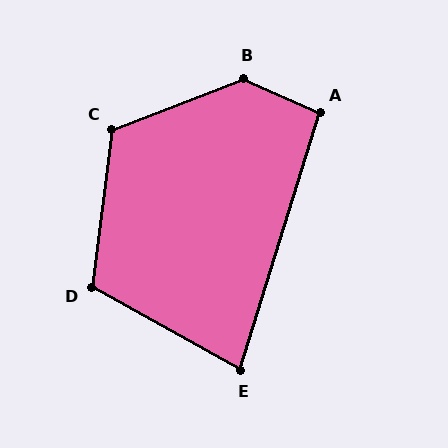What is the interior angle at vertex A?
Approximately 97 degrees (obtuse).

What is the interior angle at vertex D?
Approximately 112 degrees (obtuse).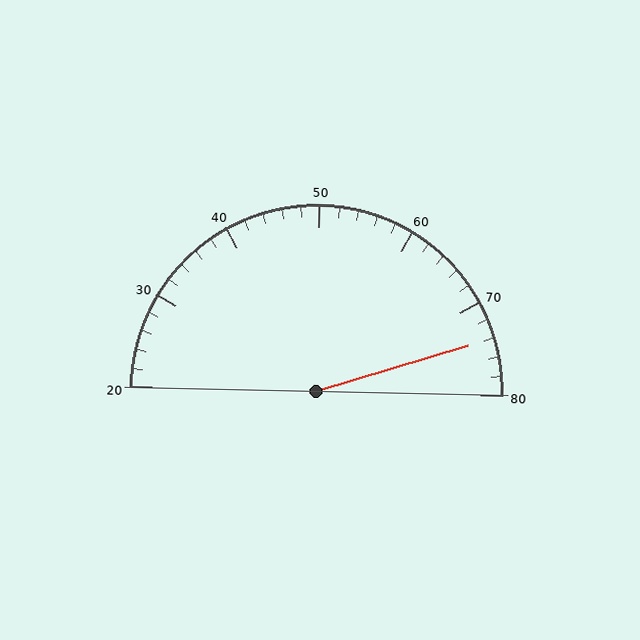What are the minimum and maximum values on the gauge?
The gauge ranges from 20 to 80.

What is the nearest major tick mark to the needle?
The nearest major tick mark is 70.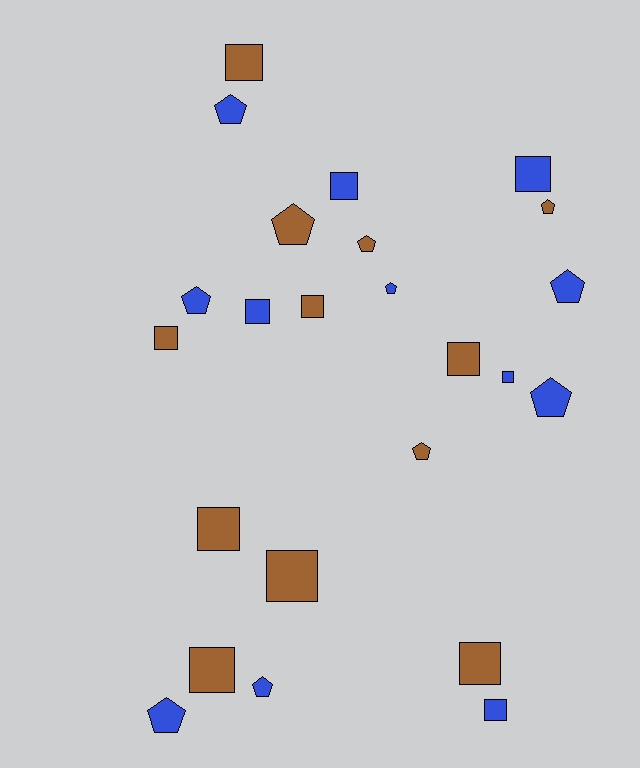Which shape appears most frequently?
Square, with 13 objects.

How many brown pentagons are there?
There are 4 brown pentagons.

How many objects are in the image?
There are 24 objects.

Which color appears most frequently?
Brown, with 12 objects.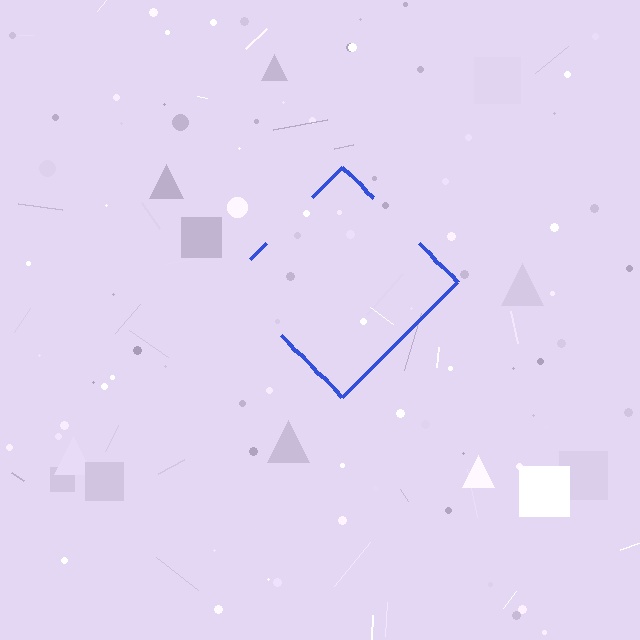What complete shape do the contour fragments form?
The contour fragments form a diamond.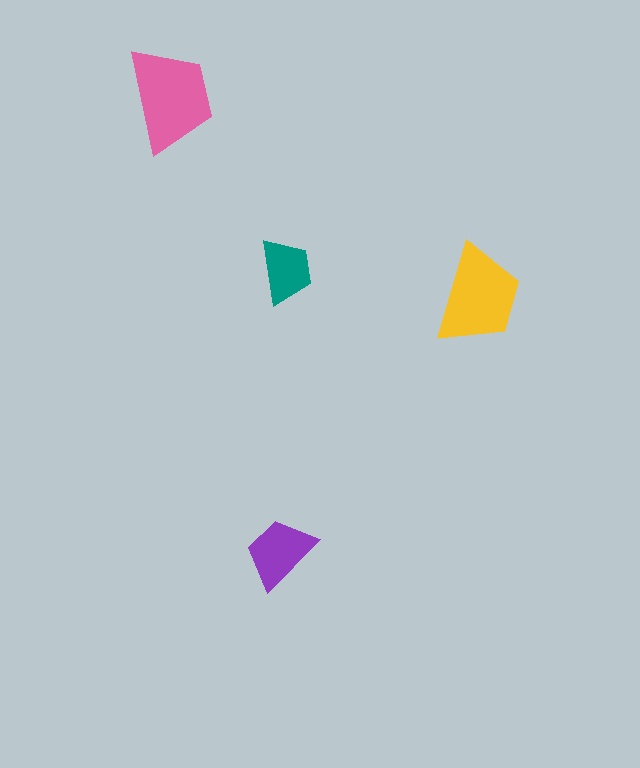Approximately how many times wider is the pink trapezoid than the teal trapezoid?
About 1.5 times wider.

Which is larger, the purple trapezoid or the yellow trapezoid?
The yellow one.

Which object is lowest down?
The purple trapezoid is bottommost.